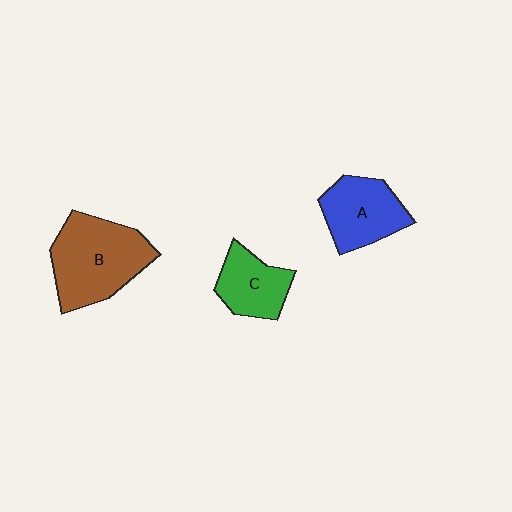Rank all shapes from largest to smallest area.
From largest to smallest: B (brown), A (blue), C (green).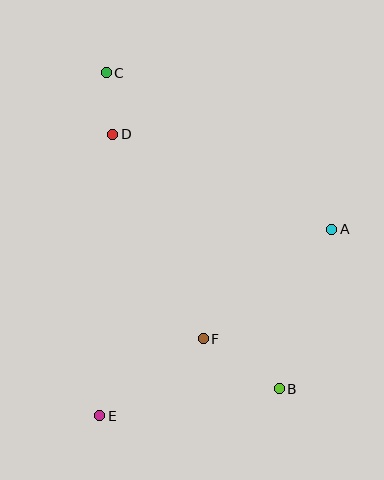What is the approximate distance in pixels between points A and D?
The distance between A and D is approximately 238 pixels.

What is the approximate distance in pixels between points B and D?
The distance between B and D is approximately 304 pixels.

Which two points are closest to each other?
Points C and D are closest to each other.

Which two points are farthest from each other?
Points B and C are farthest from each other.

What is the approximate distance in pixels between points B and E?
The distance between B and E is approximately 181 pixels.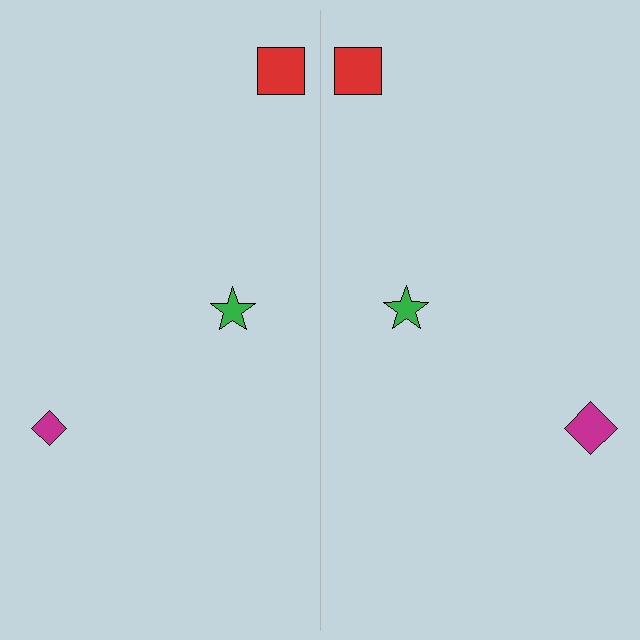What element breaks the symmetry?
The magenta diamond on the right side has a different size than its mirror counterpart.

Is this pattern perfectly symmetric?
No, the pattern is not perfectly symmetric. The magenta diamond on the right side has a different size than its mirror counterpart.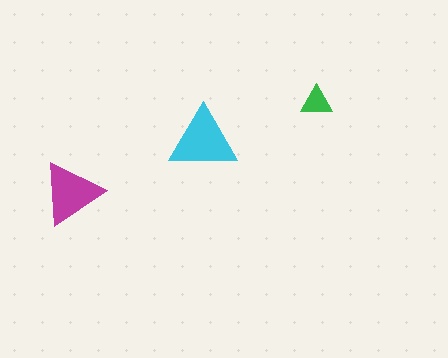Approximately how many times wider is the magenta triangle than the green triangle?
About 2 times wider.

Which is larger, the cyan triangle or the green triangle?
The cyan one.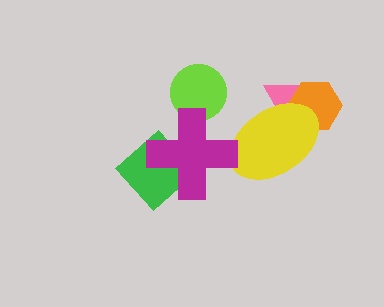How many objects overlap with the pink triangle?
2 objects overlap with the pink triangle.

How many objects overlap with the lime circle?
1 object overlaps with the lime circle.